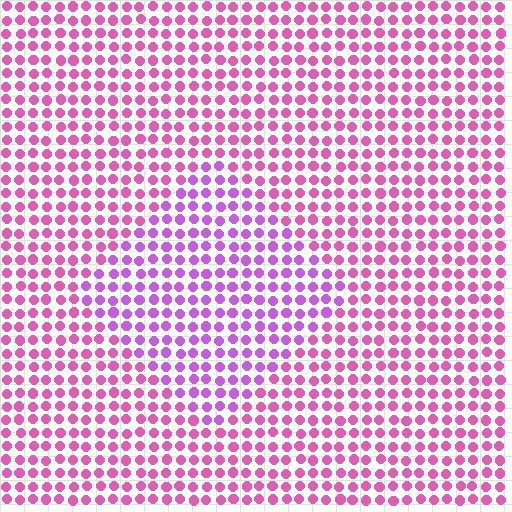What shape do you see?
I see a diamond.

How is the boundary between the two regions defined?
The boundary is defined purely by a slight shift in hue (about 31 degrees). Spacing, size, and orientation are identical on both sides.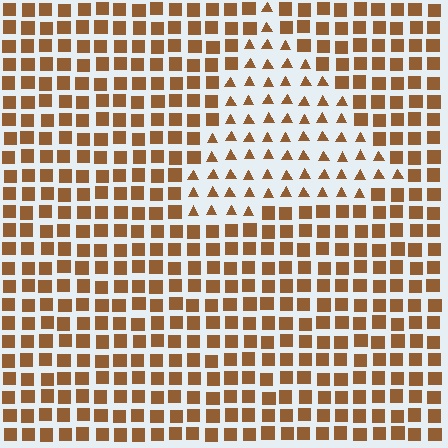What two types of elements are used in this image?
The image uses triangles inside the triangle region and squares outside it.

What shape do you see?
I see a triangle.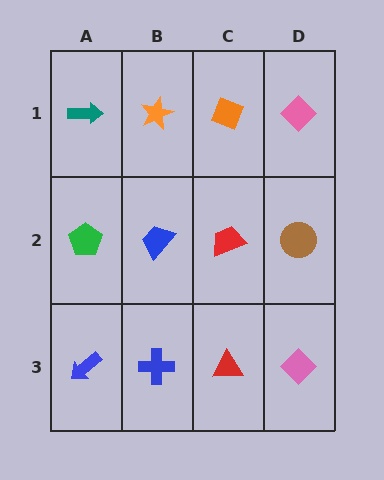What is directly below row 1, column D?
A brown circle.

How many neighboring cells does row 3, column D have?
2.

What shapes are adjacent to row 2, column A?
A teal arrow (row 1, column A), a blue arrow (row 3, column A), a blue trapezoid (row 2, column B).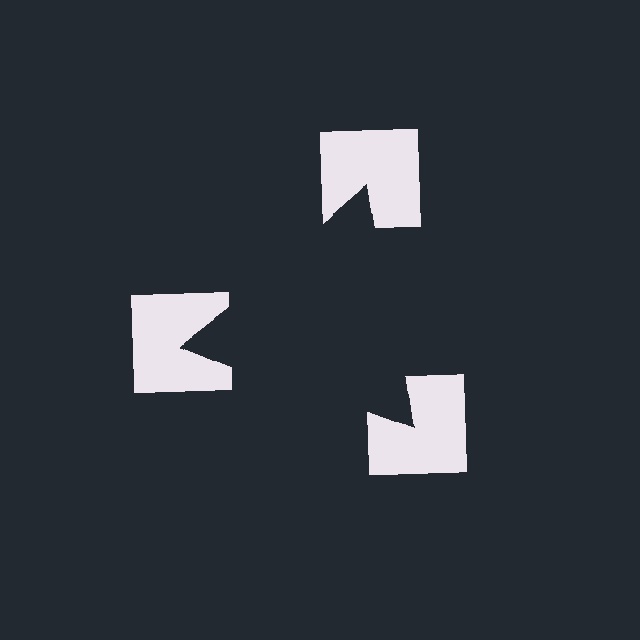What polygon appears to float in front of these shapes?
An illusory triangle — its edges are inferred from the aligned wedge cuts in the notched squares, not physically drawn.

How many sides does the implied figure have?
3 sides.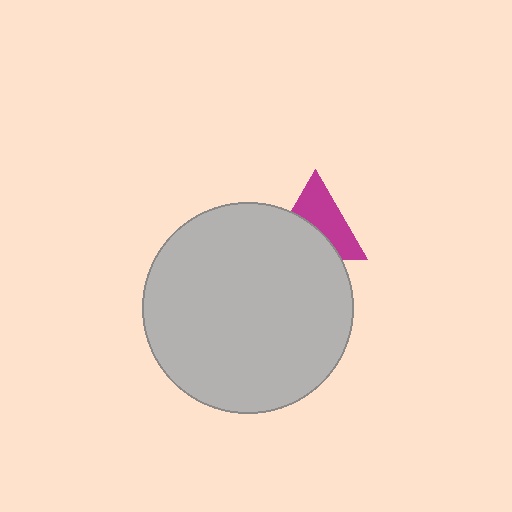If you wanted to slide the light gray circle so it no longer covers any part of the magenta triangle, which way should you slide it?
Slide it down — that is the most direct way to separate the two shapes.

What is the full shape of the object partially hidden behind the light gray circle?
The partially hidden object is a magenta triangle.